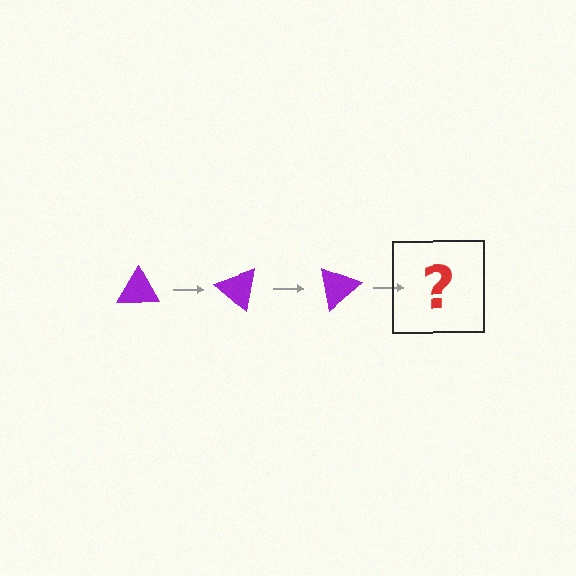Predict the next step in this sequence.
The next step is a purple triangle rotated 120 degrees.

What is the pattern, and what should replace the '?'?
The pattern is that the triangle rotates 40 degrees each step. The '?' should be a purple triangle rotated 120 degrees.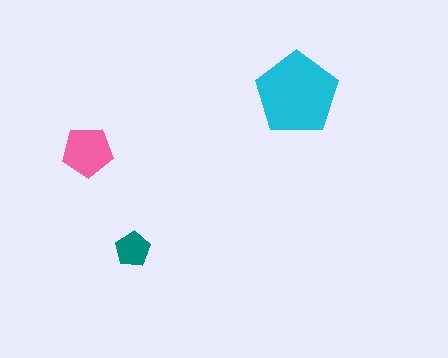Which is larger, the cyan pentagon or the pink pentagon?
The cyan one.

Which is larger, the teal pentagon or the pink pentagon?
The pink one.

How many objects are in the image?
There are 3 objects in the image.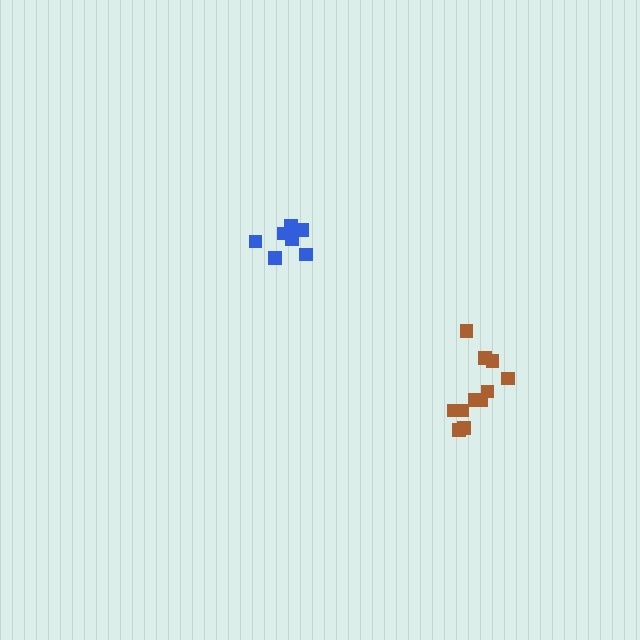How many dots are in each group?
Group 1: 11 dots, Group 2: 8 dots (19 total).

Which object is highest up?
The blue cluster is topmost.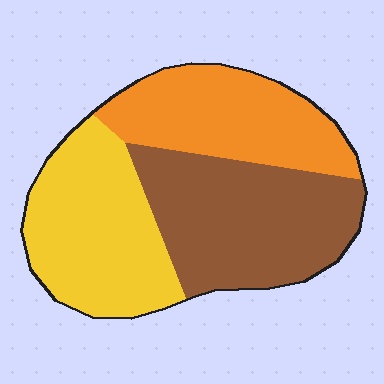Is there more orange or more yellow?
Yellow.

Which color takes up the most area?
Brown, at roughly 40%.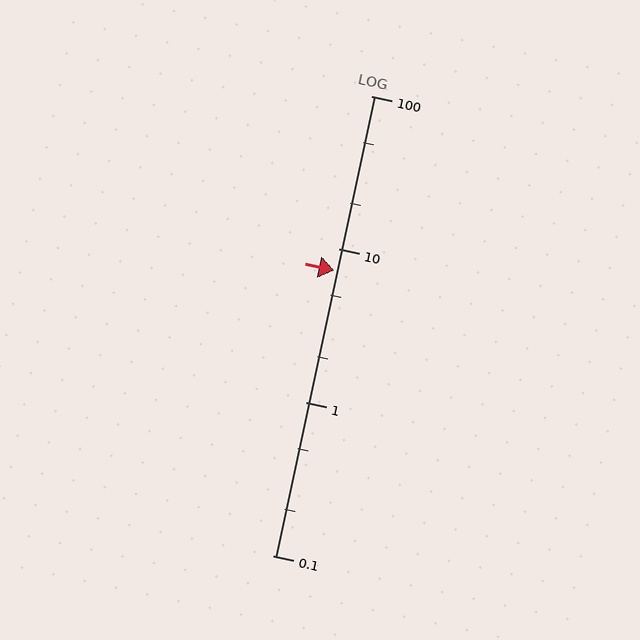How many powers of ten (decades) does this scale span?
The scale spans 3 decades, from 0.1 to 100.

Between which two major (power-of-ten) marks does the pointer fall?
The pointer is between 1 and 10.